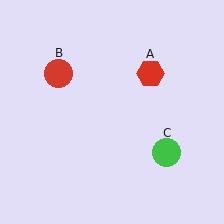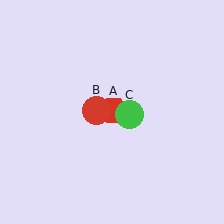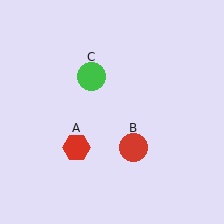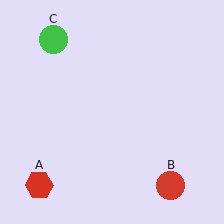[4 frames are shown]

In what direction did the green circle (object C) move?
The green circle (object C) moved up and to the left.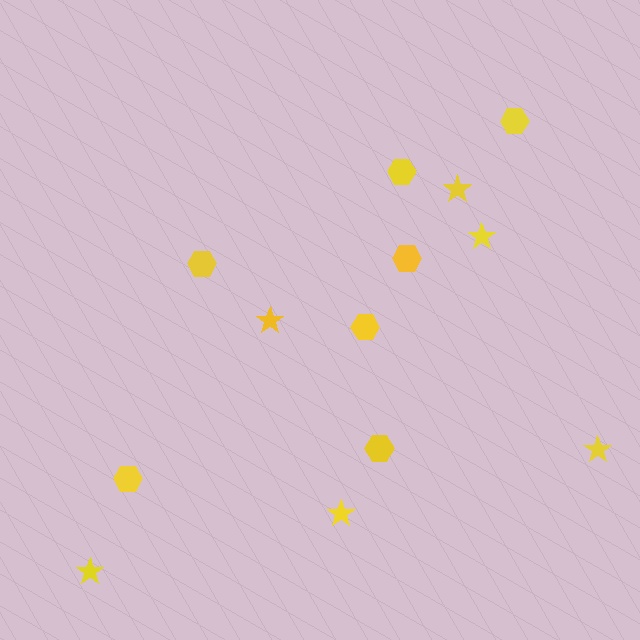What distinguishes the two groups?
There are 2 groups: one group of stars (6) and one group of hexagons (7).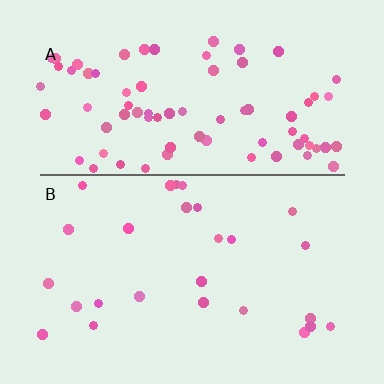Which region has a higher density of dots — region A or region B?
A (the top).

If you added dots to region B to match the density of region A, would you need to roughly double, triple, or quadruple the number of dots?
Approximately triple.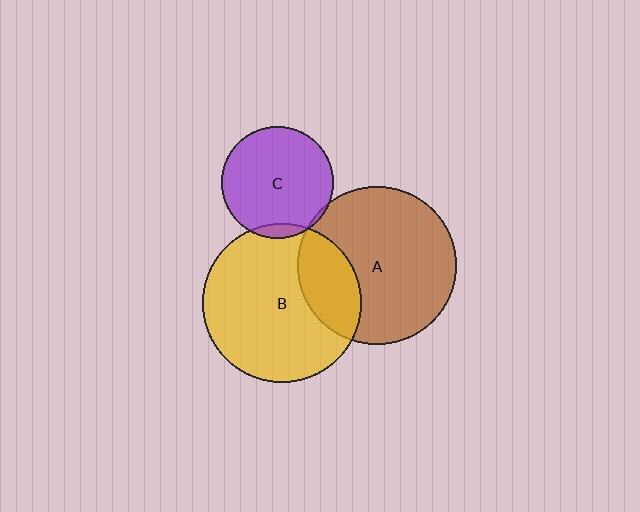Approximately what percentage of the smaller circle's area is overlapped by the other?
Approximately 5%.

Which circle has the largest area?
Circle B (yellow).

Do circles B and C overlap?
Yes.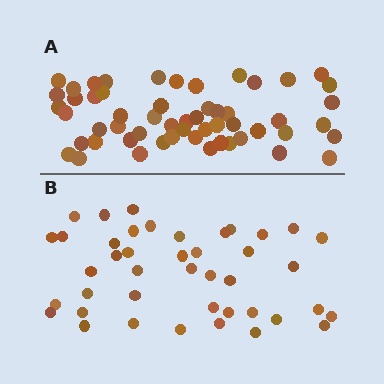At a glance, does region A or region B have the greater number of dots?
Region A (the top region) has more dots.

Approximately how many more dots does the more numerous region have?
Region A has approximately 15 more dots than region B.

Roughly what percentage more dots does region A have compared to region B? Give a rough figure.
About 30% more.